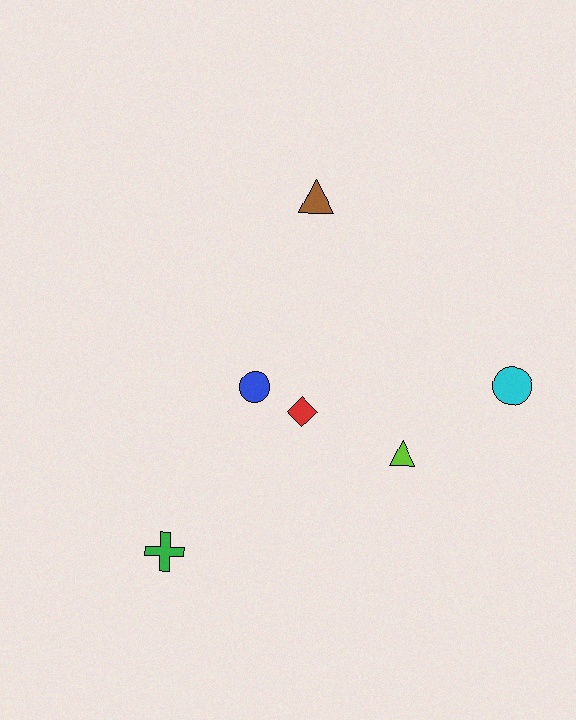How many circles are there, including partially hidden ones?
There are 2 circles.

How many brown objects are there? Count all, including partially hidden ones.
There is 1 brown object.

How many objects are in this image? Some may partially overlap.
There are 6 objects.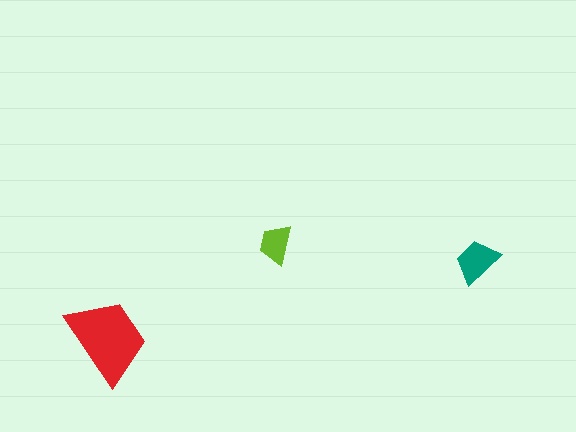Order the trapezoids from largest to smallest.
the red one, the teal one, the lime one.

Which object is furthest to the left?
The red trapezoid is leftmost.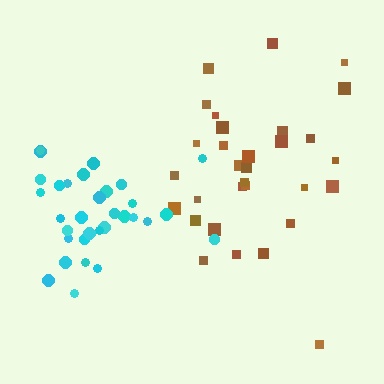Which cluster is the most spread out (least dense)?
Brown.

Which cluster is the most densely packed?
Cyan.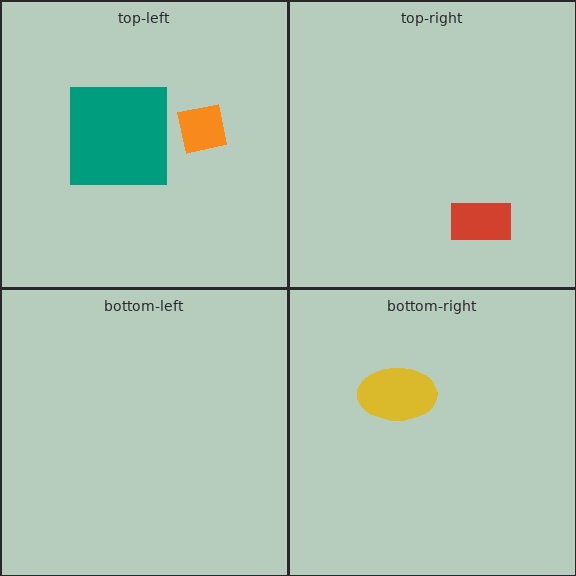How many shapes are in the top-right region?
1.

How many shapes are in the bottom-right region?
1.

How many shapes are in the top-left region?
2.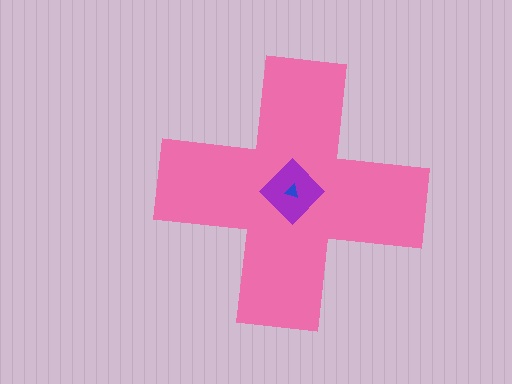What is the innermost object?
The blue triangle.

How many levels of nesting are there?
3.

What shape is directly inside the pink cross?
The purple diamond.